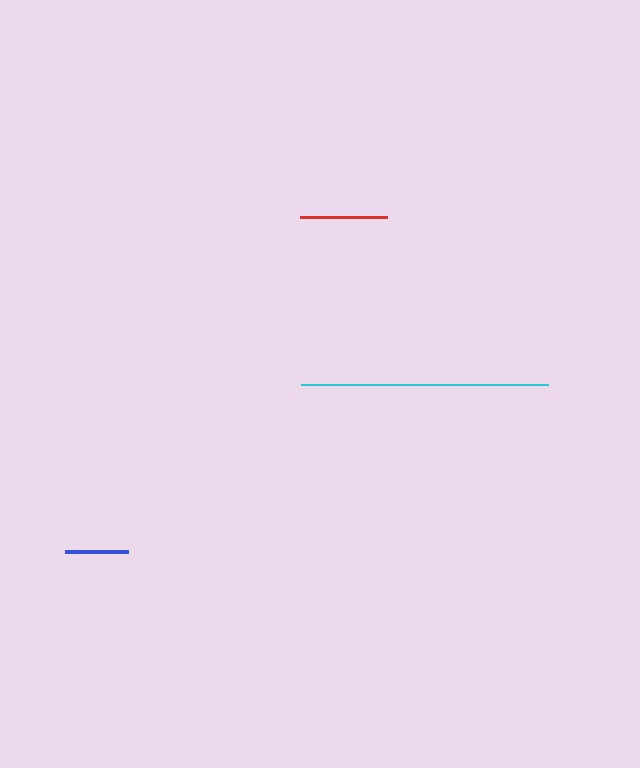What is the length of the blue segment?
The blue segment is approximately 63 pixels long.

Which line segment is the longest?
The cyan line is the longest at approximately 247 pixels.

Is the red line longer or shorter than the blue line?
The red line is longer than the blue line.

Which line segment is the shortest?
The blue line is the shortest at approximately 63 pixels.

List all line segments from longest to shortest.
From longest to shortest: cyan, red, blue.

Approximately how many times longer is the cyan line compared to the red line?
The cyan line is approximately 2.8 times the length of the red line.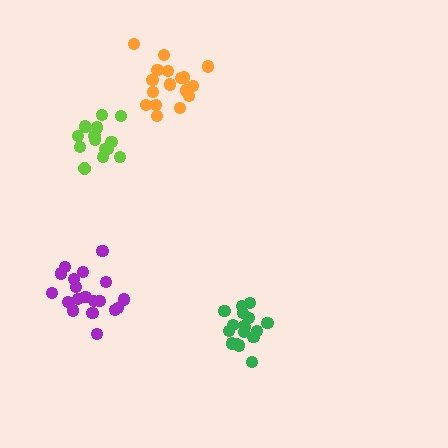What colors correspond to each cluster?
The clusters are colored: green, lime, purple, orange.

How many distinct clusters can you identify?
There are 4 distinct clusters.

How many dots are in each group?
Group 1: 18 dots, Group 2: 15 dots, Group 3: 19 dots, Group 4: 17 dots (69 total).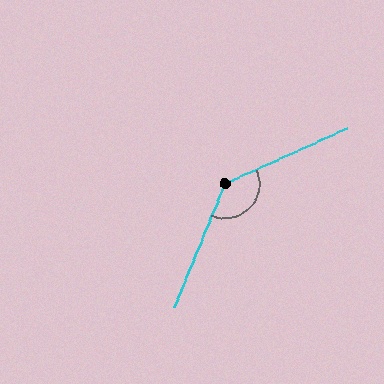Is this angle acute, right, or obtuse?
It is obtuse.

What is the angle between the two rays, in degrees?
Approximately 137 degrees.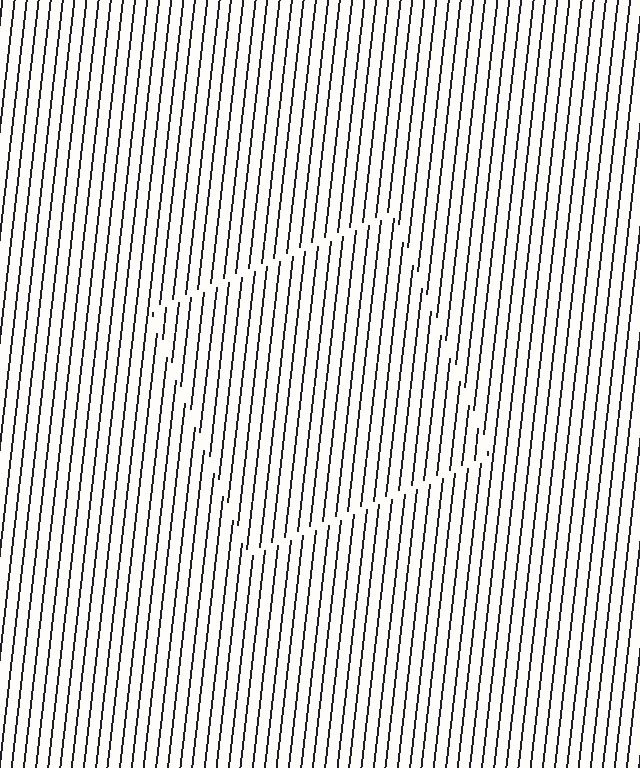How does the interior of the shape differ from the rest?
The interior of the shape contains the same grating, shifted by half a period — the contour is defined by the phase discontinuity where line-ends from the inner and outer gratings abut.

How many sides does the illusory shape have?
4 sides — the line-ends trace a square.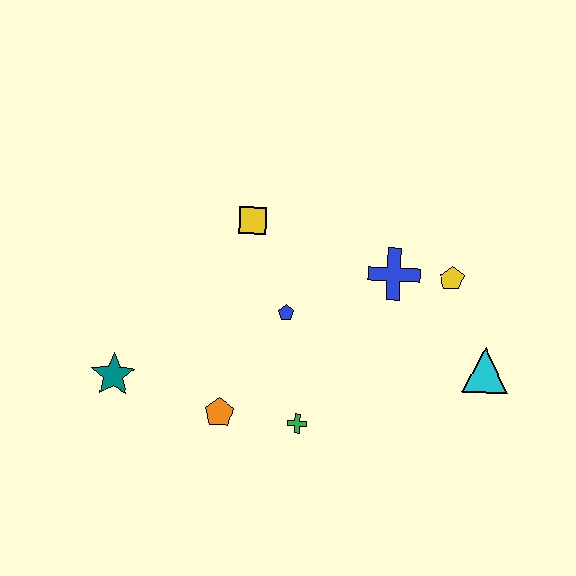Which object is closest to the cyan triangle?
The yellow pentagon is closest to the cyan triangle.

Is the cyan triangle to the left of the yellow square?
No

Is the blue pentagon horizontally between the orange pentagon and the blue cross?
Yes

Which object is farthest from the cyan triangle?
The teal star is farthest from the cyan triangle.